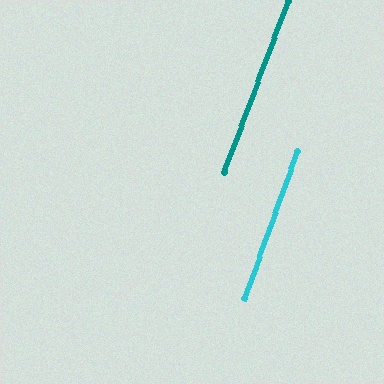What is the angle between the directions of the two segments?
Approximately 1 degree.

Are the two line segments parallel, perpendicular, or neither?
Parallel — their directions differ by only 0.7°.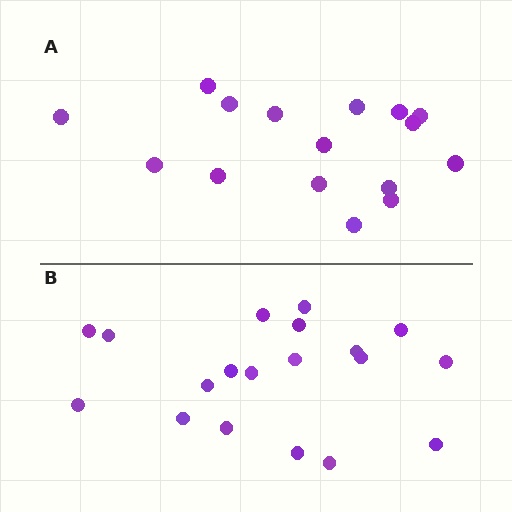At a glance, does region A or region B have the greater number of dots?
Region B (the bottom region) has more dots.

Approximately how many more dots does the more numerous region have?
Region B has just a few more — roughly 2 or 3 more dots than region A.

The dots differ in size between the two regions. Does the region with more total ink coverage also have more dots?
No. Region A has more total ink coverage because its dots are larger, but region B actually contains more individual dots. Total area can be misleading — the number of items is what matters here.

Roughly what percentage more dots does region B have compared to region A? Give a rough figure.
About 20% more.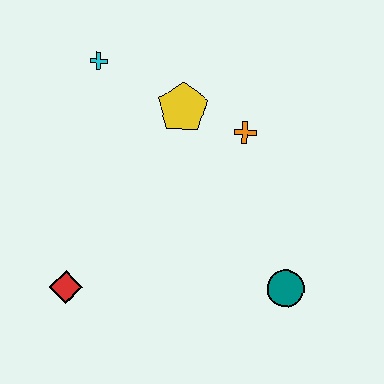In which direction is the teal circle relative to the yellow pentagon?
The teal circle is below the yellow pentagon.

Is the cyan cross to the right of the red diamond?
Yes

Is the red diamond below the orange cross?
Yes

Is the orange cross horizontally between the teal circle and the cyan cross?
Yes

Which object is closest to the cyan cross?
The yellow pentagon is closest to the cyan cross.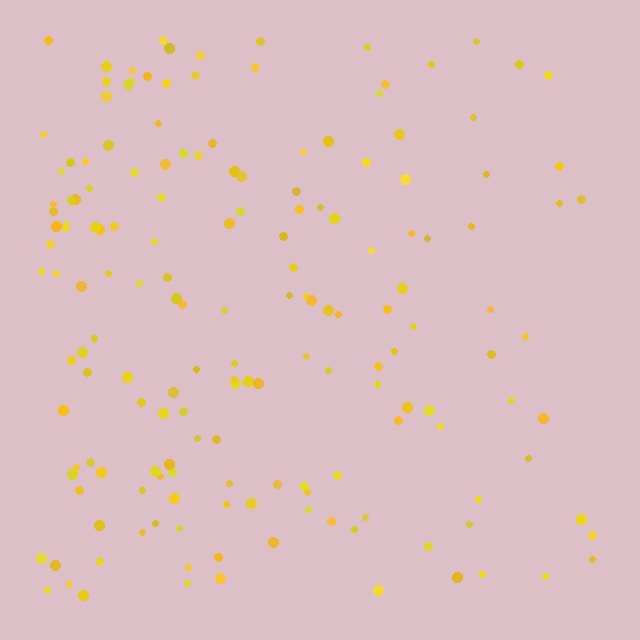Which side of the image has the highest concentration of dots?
The left.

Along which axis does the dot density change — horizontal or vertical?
Horizontal.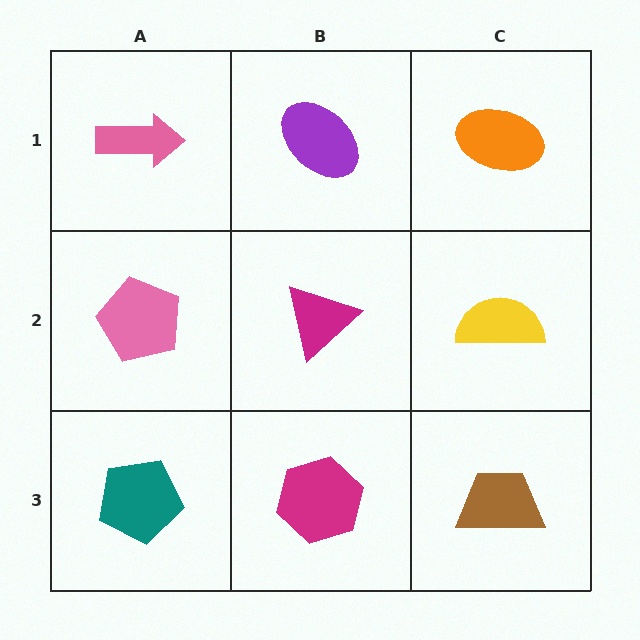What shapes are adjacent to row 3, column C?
A yellow semicircle (row 2, column C), a magenta hexagon (row 3, column B).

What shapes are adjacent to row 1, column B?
A magenta triangle (row 2, column B), a pink arrow (row 1, column A), an orange ellipse (row 1, column C).